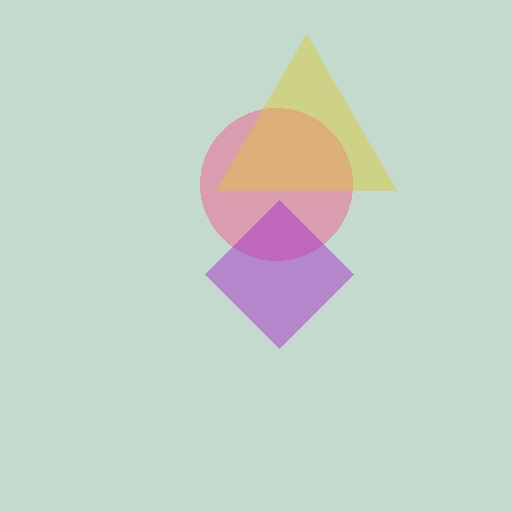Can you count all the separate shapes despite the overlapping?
Yes, there are 3 separate shapes.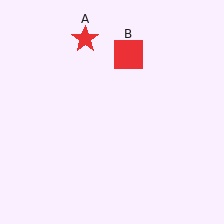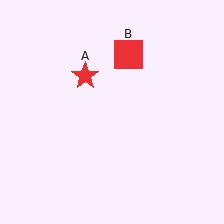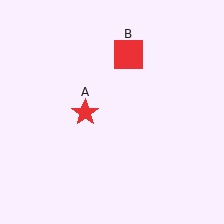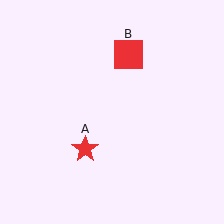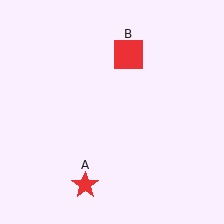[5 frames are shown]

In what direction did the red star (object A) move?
The red star (object A) moved down.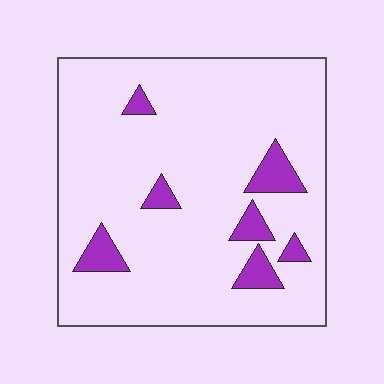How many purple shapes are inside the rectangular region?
7.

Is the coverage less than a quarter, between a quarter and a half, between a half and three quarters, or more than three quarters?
Less than a quarter.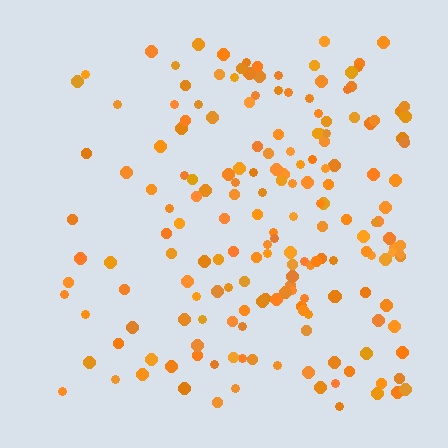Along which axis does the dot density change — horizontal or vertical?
Horizontal.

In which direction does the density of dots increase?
From left to right, with the right side densest.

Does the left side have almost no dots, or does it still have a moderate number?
Still a moderate number, just noticeably fewer than the right.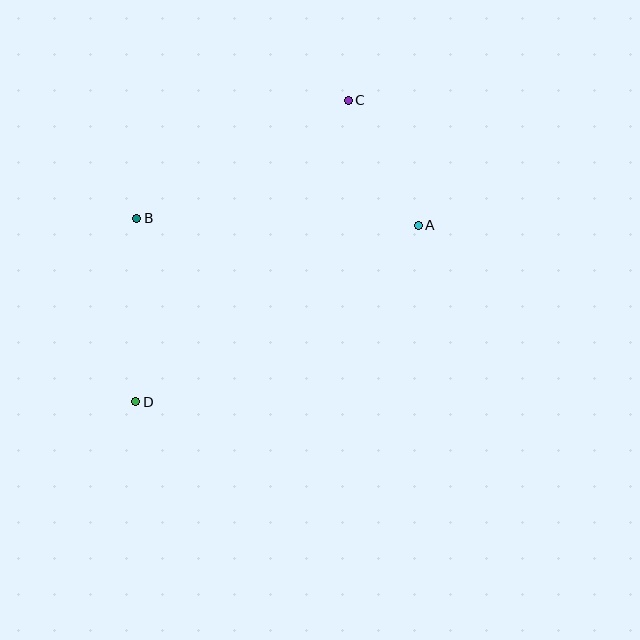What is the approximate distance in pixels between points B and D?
The distance between B and D is approximately 183 pixels.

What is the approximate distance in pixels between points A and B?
The distance between A and B is approximately 282 pixels.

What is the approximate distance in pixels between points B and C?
The distance between B and C is approximately 242 pixels.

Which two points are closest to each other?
Points A and C are closest to each other.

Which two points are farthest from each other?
Points C and D are farthest from each other.